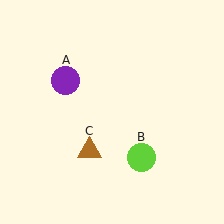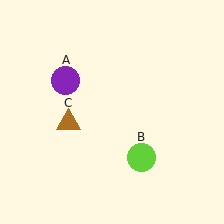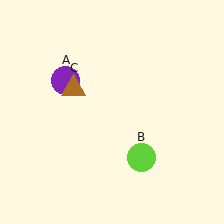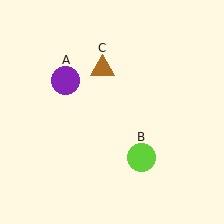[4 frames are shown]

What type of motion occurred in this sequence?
The brown triangle (object C) rotated clockwise around the center of the scene.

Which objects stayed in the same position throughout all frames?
Purple circle (object A) and lime circle (object B) remained stationary.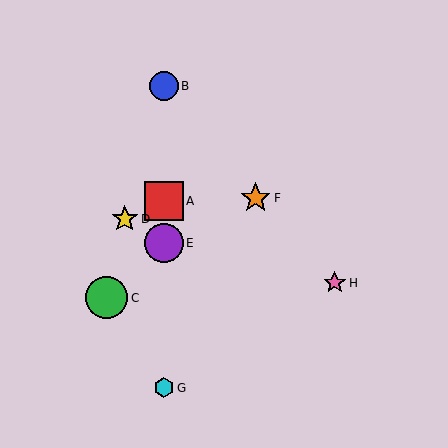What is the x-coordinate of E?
Object E is at x≈164.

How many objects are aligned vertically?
4 objects (A, B, E, G) are aligned vertically.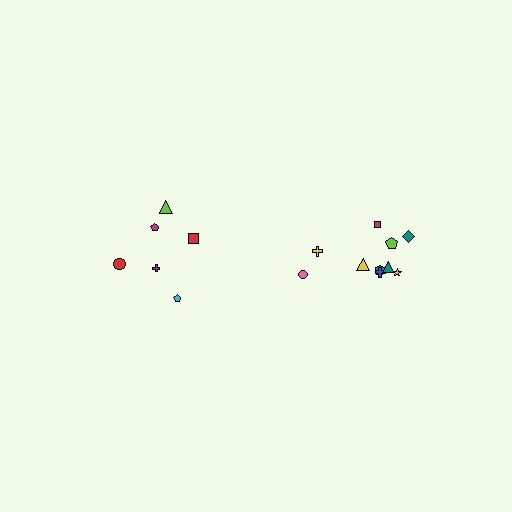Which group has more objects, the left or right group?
The right group.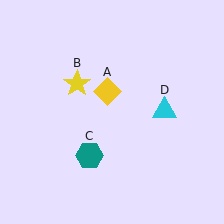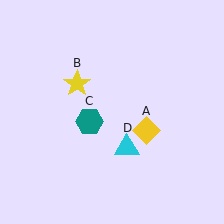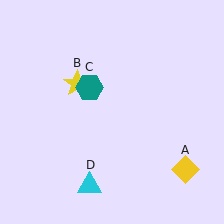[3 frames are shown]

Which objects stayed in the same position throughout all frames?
Yellow star (object B) remained stationary.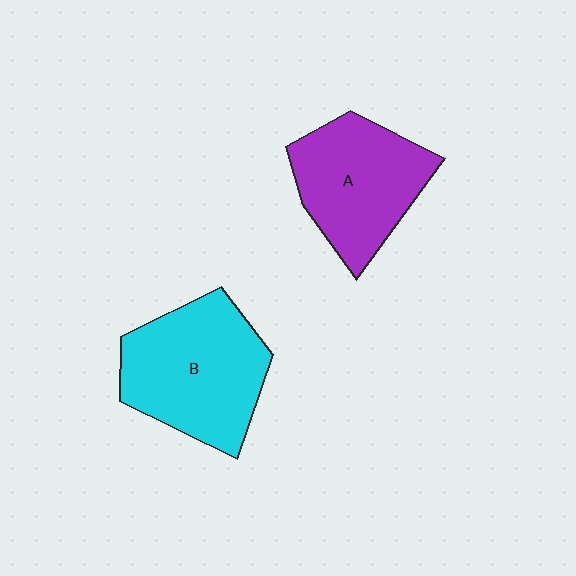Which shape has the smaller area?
Shape A (purple).